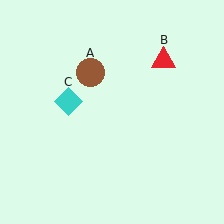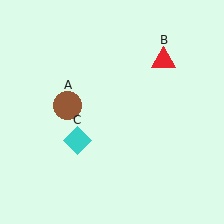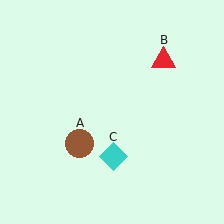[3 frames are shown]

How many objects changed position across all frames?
2 objects changed position: brown circle (object A), cyan diamond (object C).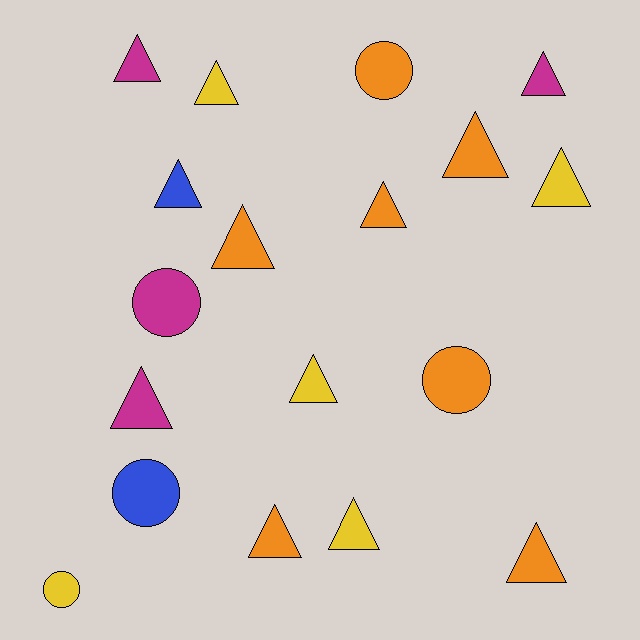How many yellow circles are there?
There is 1 yellow circle.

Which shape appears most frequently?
Triangle, with 13 objects.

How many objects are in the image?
There are 18 objects.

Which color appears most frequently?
Orange, with 7 objects.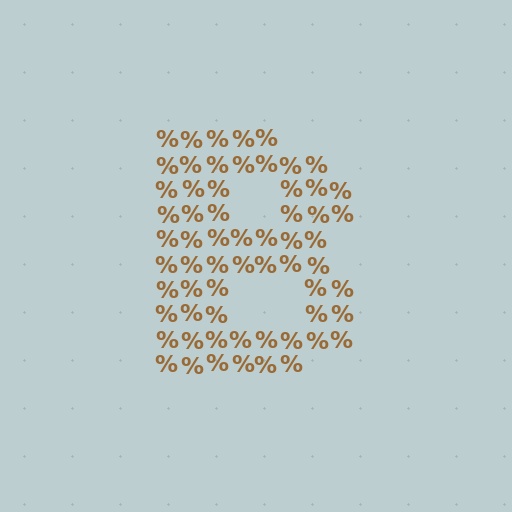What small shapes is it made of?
It is made of small percent signs.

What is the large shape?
The large shape is the letter B.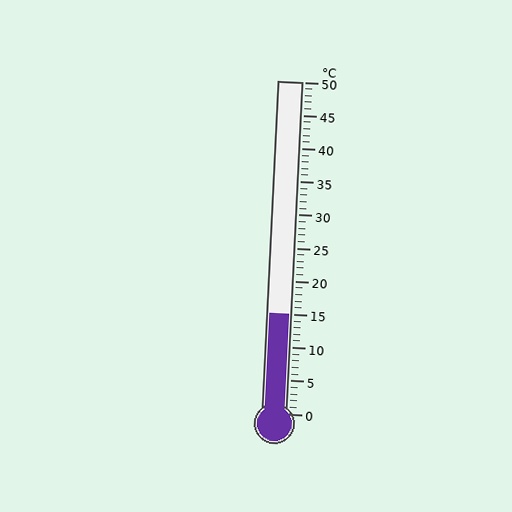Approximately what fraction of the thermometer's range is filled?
The thermometer is filled to approximately 30% of its range.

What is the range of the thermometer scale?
The thermometer scale ranges from 0°C to 50°C.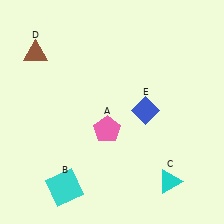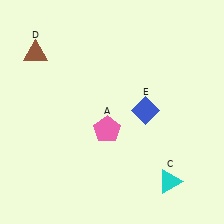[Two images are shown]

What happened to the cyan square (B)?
The cyan square (B) was removed in Image 2. It was in the bottom-left area of Image 1.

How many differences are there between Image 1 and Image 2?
There is 1 difference between the two images.